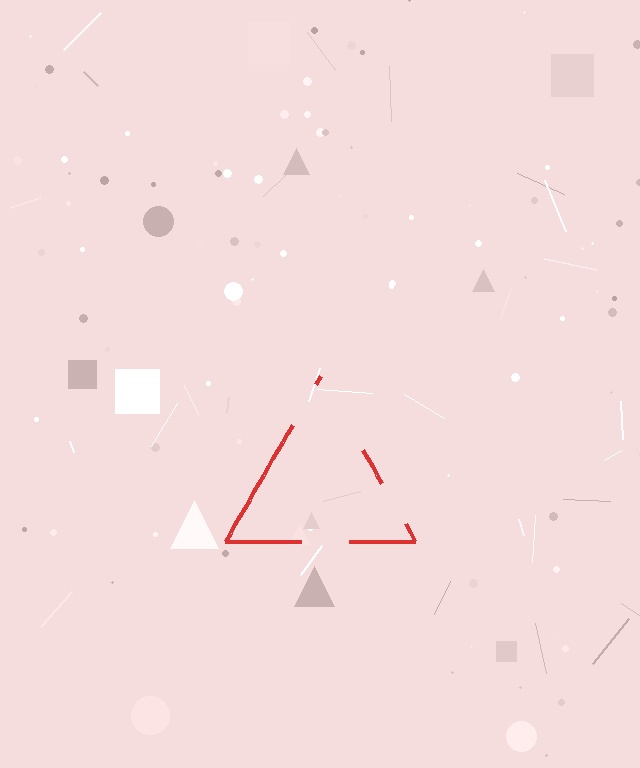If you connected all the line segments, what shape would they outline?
They would outline a triangle.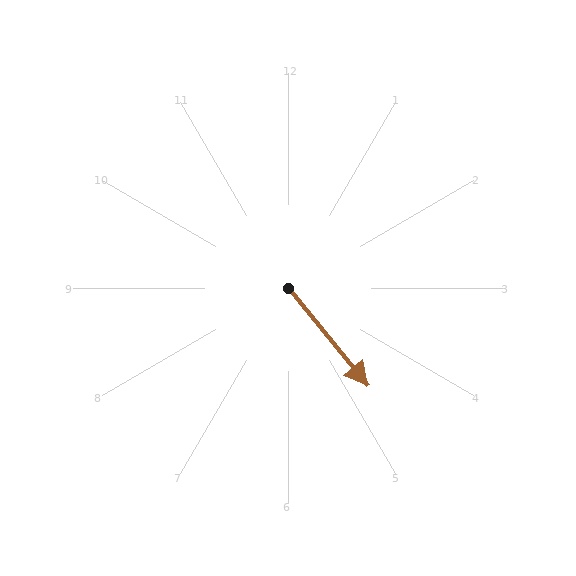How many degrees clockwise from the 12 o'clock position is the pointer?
Approximately 141 degrees.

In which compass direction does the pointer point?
Southeast.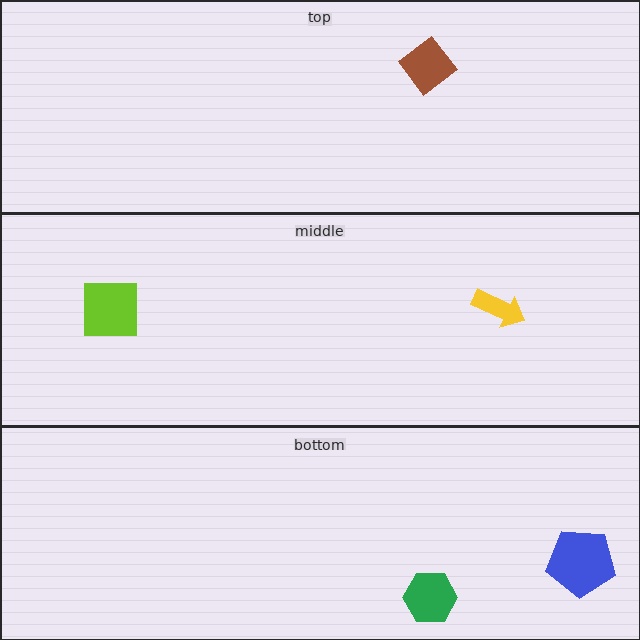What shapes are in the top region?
The brown diamond.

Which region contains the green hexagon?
The bottom region.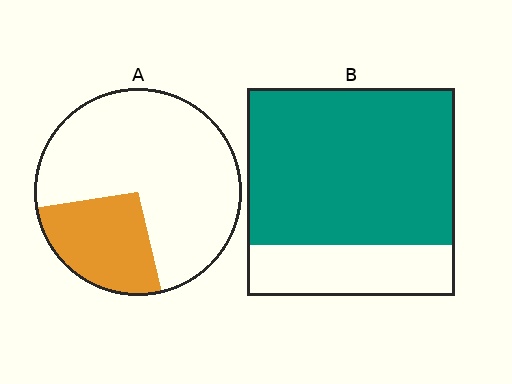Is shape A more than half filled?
No.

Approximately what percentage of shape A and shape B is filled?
A is approximately 25% and B is approximately 75%.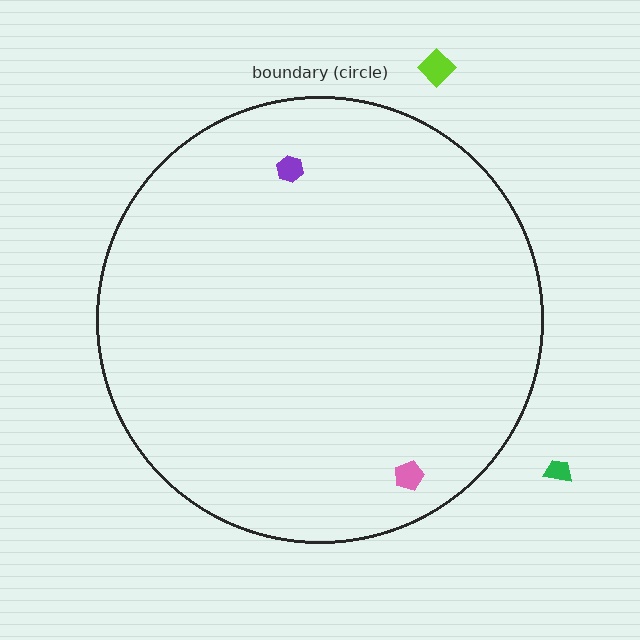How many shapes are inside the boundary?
2 inside, 2 outside.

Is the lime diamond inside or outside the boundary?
Outside.